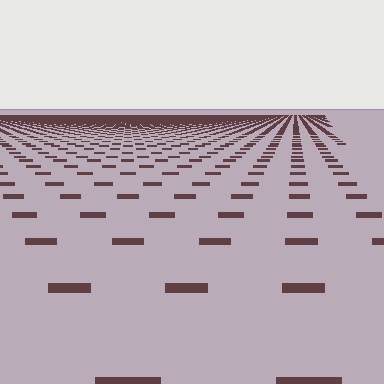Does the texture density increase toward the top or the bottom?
Density increases toward the top.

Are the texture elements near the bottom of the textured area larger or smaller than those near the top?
Larger. Near the bottom, elements are closer to the viewer and appear at a bigger on-screen size.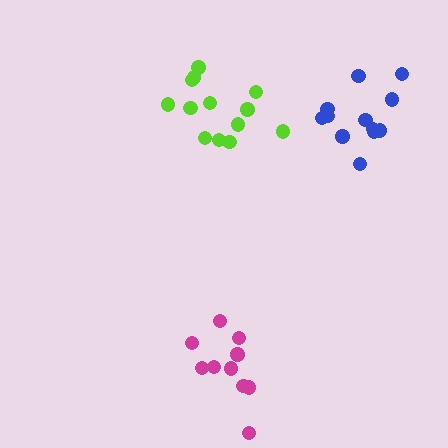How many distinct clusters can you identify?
There are 3 distinct clusters.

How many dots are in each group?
Group 1: 10 dots, Group 2: 13 dots, Group 3: 12 dots (35 total).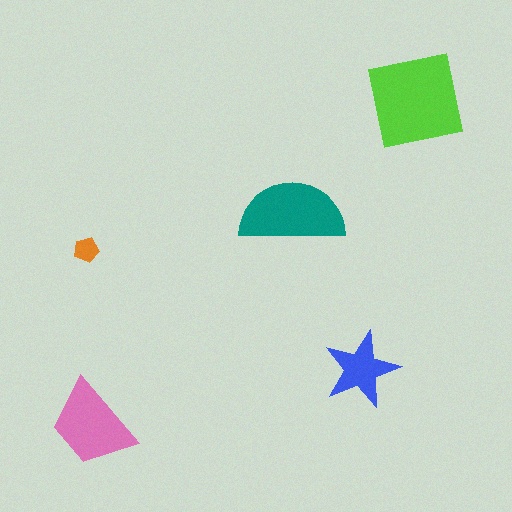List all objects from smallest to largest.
The orange pentagon, the blue star, the pink trapezoid, the teal semicircle, the lime square.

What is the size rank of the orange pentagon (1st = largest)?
5th.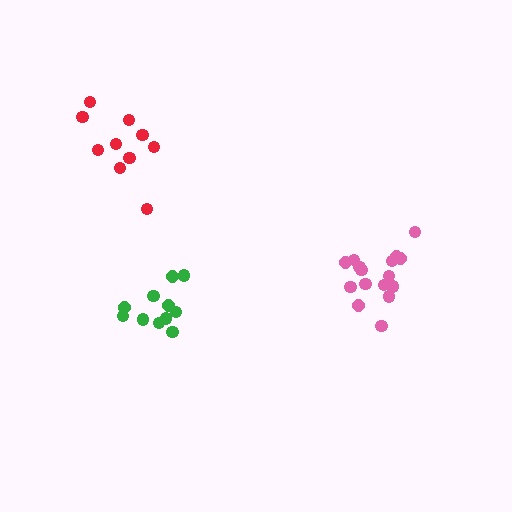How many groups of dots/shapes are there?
There are 3 groups.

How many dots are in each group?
Group 1: 16 dots, Group 2: 10 dots, Group 3: 11 dots (37 total).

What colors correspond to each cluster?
The clusters are colored: pink, red, green.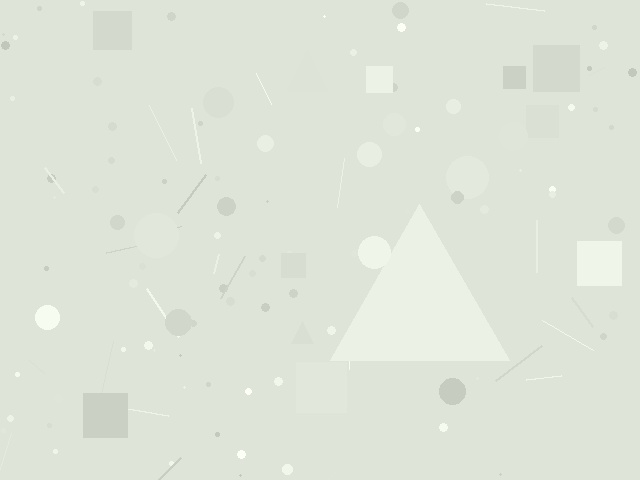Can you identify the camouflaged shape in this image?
The camouflaged shape is a triangle.